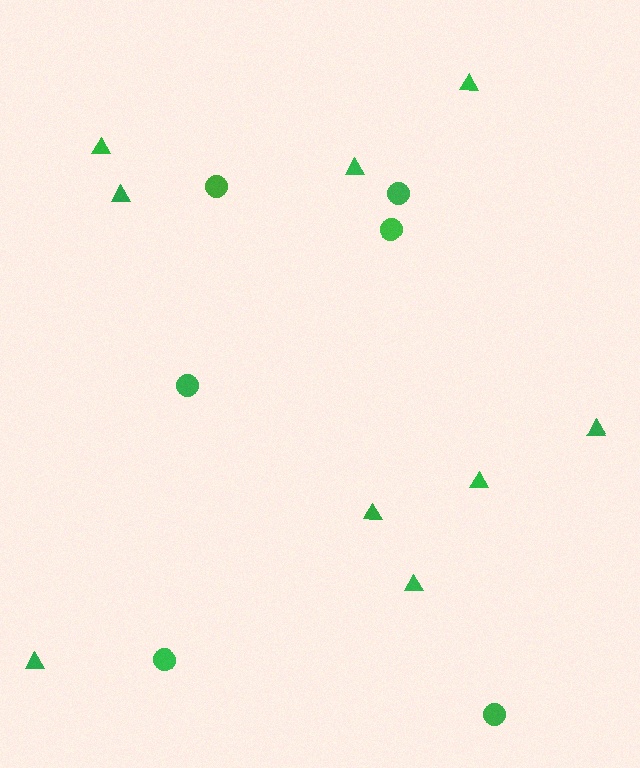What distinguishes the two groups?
There are 2 groups: one group of triangles (9) and one group of circles (6).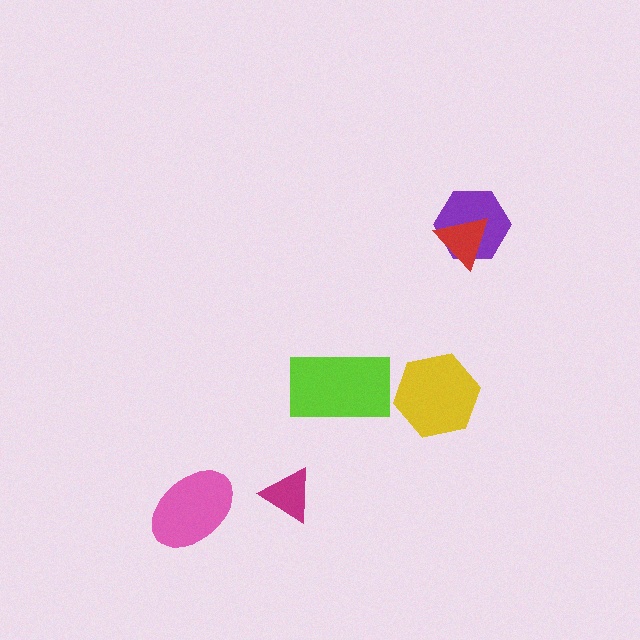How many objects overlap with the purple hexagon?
1 object overlaps with the purple hexagon.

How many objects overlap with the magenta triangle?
0 objects overlap with the magenta triangle.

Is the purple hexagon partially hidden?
Yes, it is partially covered by another shape.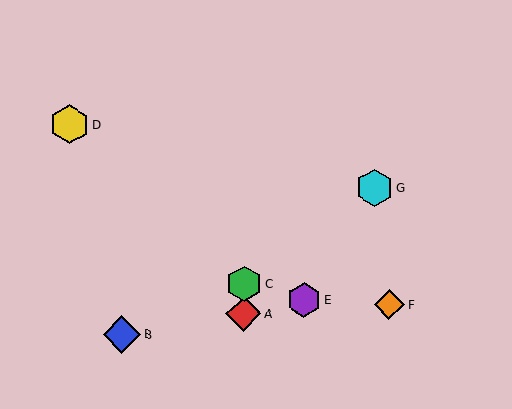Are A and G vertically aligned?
No, A is at x≈244 and G is at x≈375.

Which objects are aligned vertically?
Objects A, C are aligned vertically.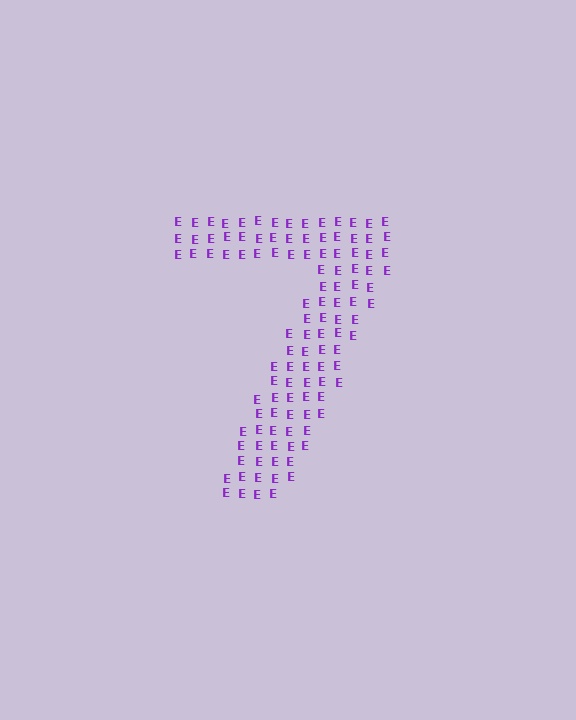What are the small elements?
The small elements are letter E's.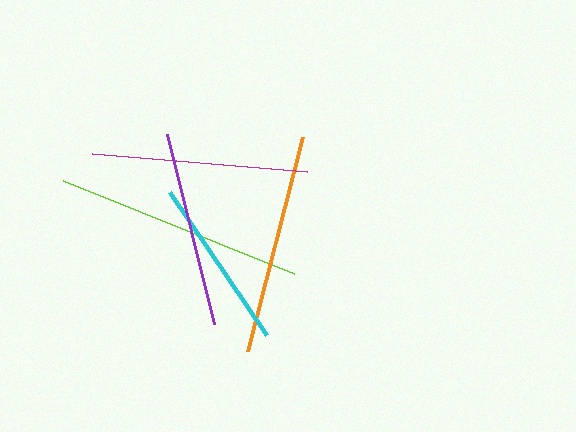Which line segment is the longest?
The lime line is the longest at approximately 249 pixels.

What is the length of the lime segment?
The lime segment is approximately 249 pixels long.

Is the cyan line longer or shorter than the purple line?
The purple line is longer than the cyan line.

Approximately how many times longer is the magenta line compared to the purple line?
The magenta line is approximately 1.1 times the length of the purple line.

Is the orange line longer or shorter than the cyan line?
The orange line is longer than the cyan line.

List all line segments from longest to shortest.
From longest to shortest: lime, orange, magenta, purple, cyan.